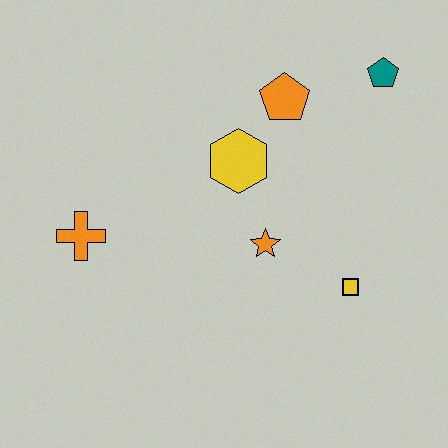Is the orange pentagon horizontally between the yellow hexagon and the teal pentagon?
Yes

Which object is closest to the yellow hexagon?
The orange pentagon is closest to the yellow hexagon.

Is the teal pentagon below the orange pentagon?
No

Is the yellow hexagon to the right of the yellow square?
No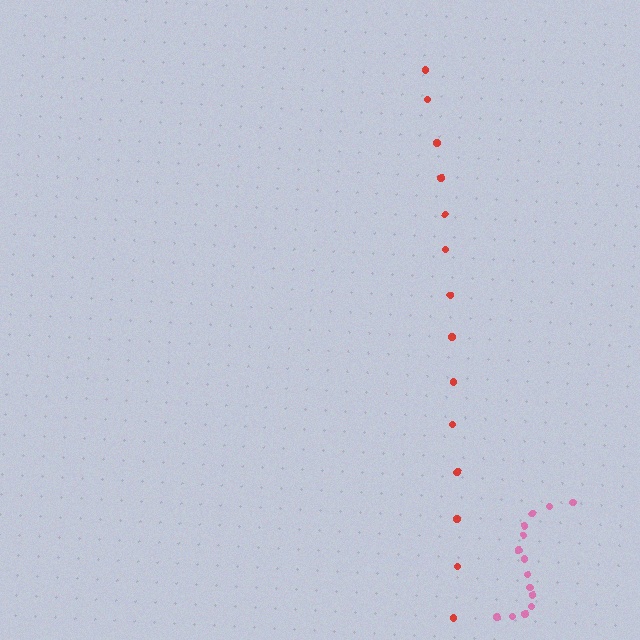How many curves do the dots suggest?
There are 2 distinct paths.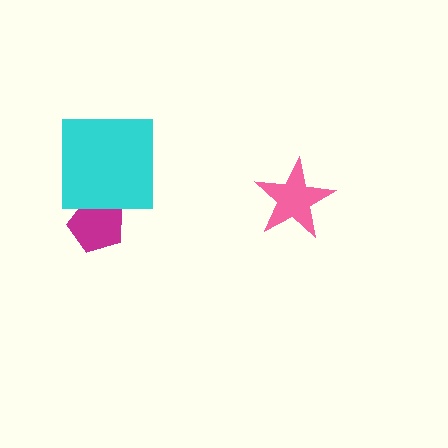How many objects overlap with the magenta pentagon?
1 object overlaps with the magenta pentagon.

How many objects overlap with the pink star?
0 objects overlap with the pink star.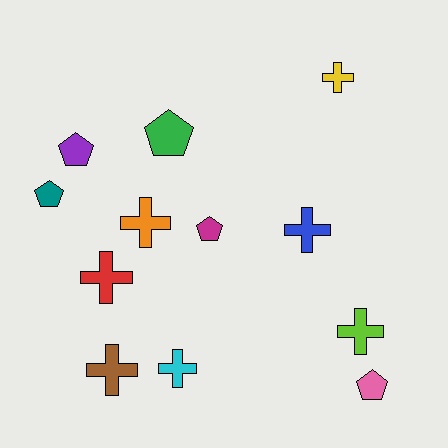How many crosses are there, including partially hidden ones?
There are 7 crosses.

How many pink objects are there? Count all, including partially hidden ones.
There is 1 pink object.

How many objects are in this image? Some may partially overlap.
There are 12 objects.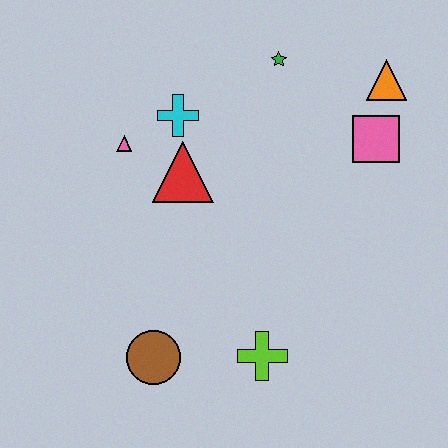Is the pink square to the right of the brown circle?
Yes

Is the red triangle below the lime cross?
No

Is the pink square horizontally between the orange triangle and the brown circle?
Yes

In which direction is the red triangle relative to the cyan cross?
The red triangle is below the cyan cross.